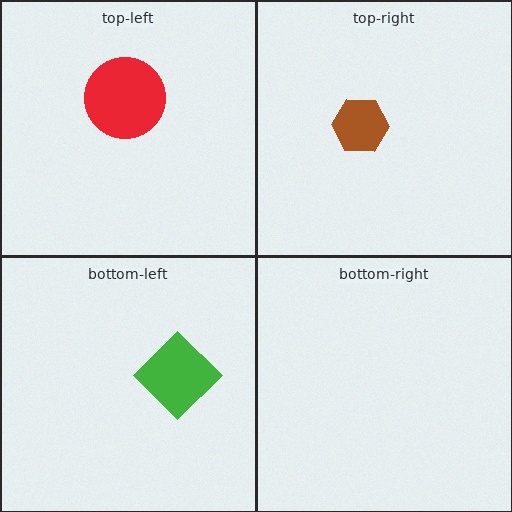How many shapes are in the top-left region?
1.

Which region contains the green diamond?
The bottom-left region.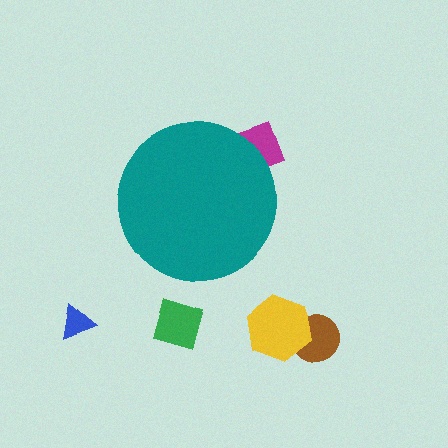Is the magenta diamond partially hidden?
Yes, the magenta diamond is partially hidden behind the teal circle.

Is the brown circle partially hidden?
No, the brown circle is fully visible.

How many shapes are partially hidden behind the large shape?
1 shape is partially hidden.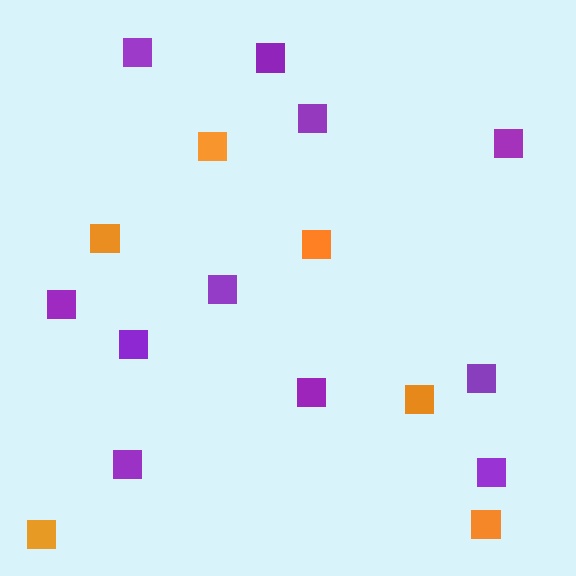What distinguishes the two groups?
There are 2 groups: one group of orange squares (6) and one group of purple squares (11).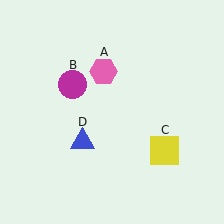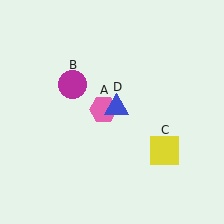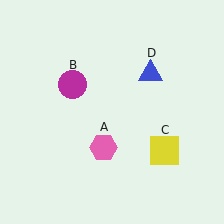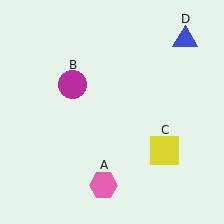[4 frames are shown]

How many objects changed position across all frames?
2 objects changed position: pink hexagon (object A), blue triangle (object D).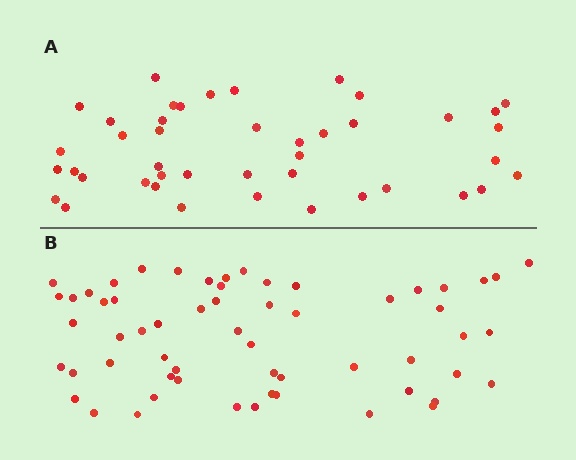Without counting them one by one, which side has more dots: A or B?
Region B (the bottom region) has more dots.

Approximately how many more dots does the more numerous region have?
Region B has approximately 15 more dots than region A.